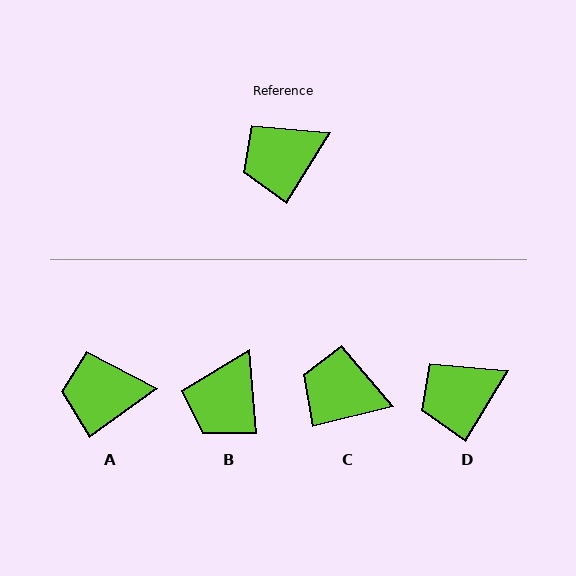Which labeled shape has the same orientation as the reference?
D.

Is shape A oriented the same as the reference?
No, it is off by about 23 degrees.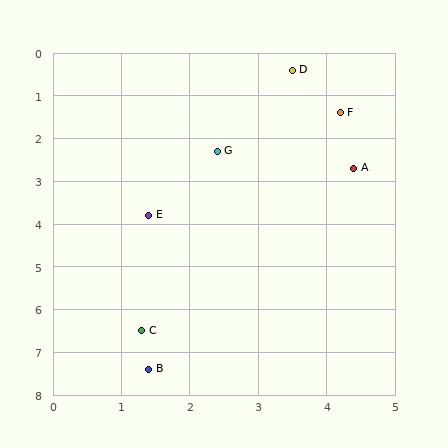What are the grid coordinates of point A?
Point A is at approximately (4.4, 2.7).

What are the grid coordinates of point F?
Point F is at approximately (4.2, 1.4).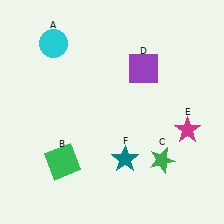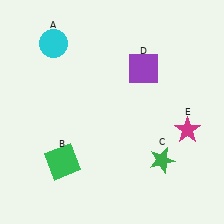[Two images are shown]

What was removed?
The teal star (F) was removed in Image 2.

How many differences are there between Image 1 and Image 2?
There is 1 difference between the two images.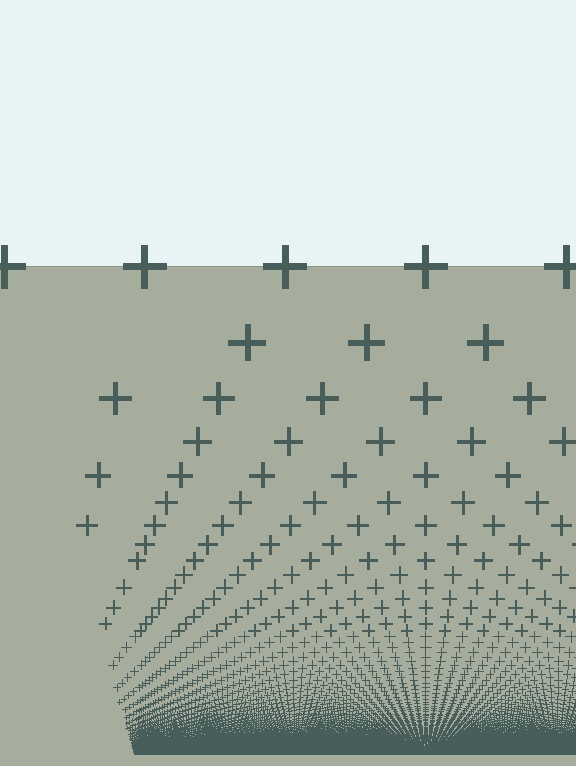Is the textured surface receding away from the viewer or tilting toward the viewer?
The surface appears to tilt toward the viewer. Texture elements get larger and sparser toward the top.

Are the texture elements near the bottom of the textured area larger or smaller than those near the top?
Smaller. The gradient is inverted — elements near the bottom are smaller and denser.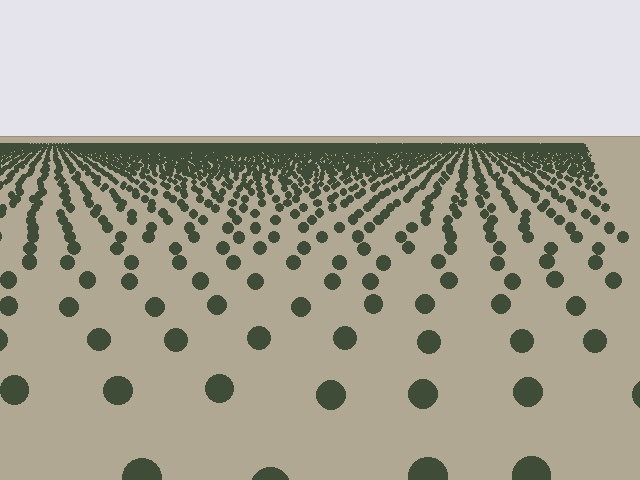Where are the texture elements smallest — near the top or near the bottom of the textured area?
Near the top.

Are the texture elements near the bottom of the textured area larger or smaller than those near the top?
Larger. Near the bottom, elements are closer to the viewer and appear at a bigger on-screen size.